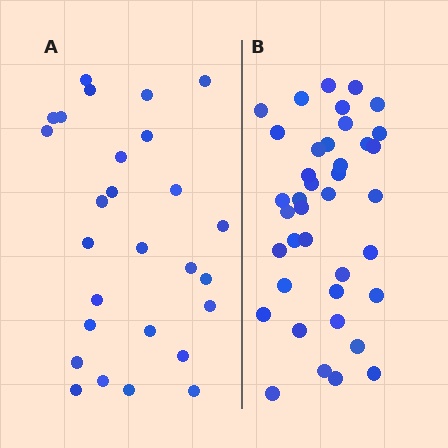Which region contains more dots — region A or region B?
Region B (the right region) has more dots.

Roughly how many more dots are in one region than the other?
Region B has roughly 12 or so more dots than region A.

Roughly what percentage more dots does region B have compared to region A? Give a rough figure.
About 45% more.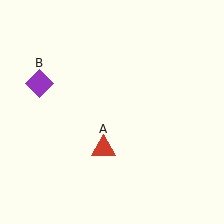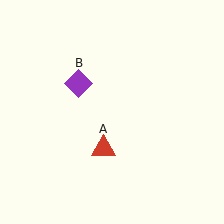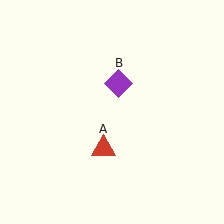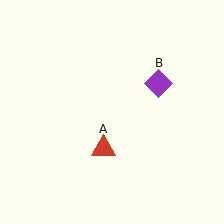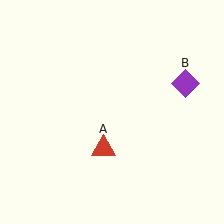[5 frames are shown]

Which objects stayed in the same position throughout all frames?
Red triangle (object A) remained stationary.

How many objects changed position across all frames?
1 object changed position: purple diamond (object B).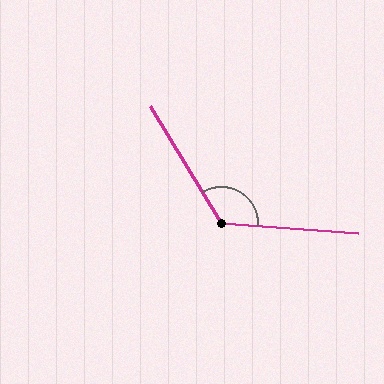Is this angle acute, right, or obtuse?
It is obtuse.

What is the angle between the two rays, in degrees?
Approximately 125 degrees.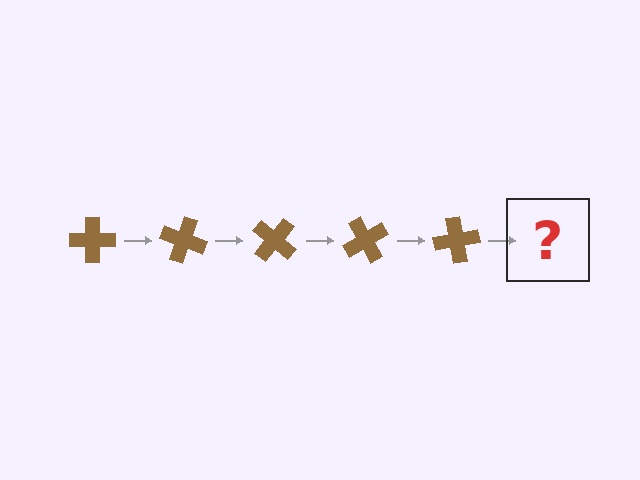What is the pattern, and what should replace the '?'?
The pattern is that the cross rotates 20 degrees each step. The '?' should be a brown cross rotated 100 degrees.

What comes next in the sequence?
The next element should be a brown cross rotated 100 degrees.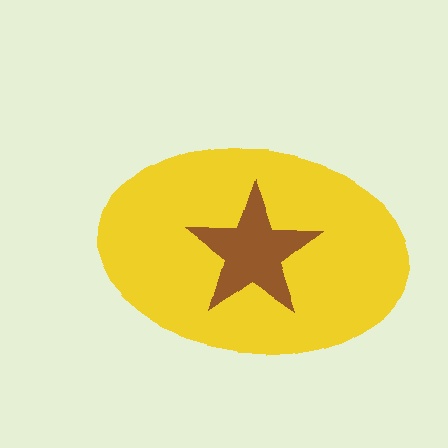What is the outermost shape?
The yellow ellipse.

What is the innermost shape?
The brown star.